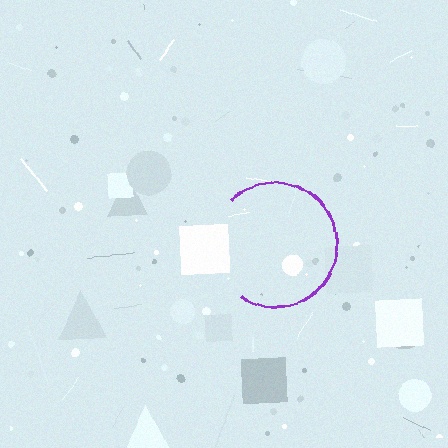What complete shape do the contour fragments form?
The contour fragments form a circle.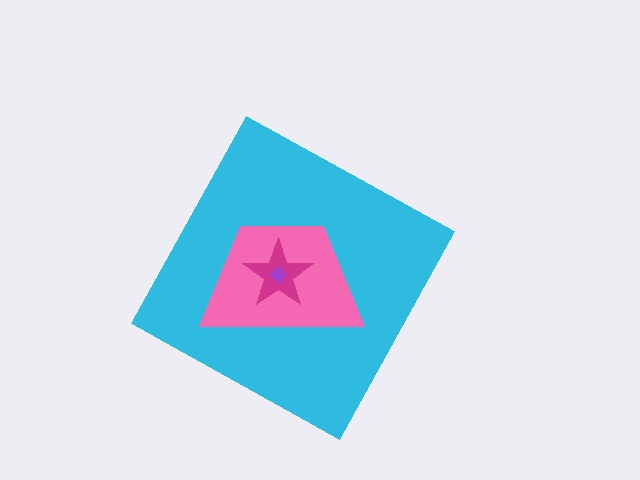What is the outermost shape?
The cyan diamond.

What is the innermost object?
The purple diamond.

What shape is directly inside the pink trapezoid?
The magenta star.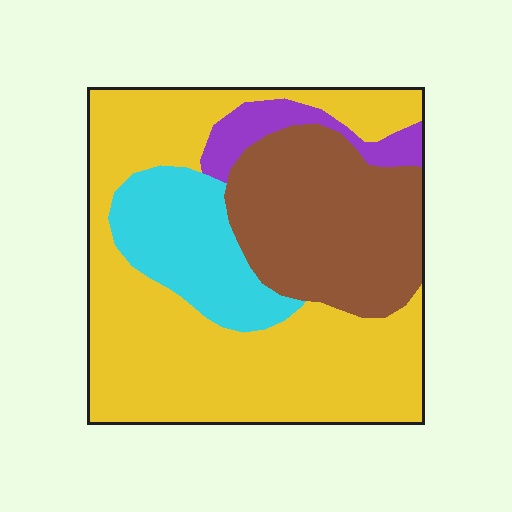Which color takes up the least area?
Purple, at roughly 5%.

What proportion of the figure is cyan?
Cyan takes up about one sixth (1/6) of the figure.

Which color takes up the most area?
Yellow, at roughly 55%.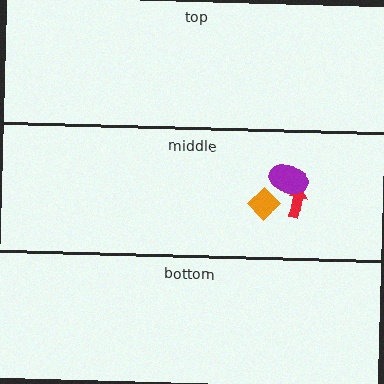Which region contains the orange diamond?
The middle region.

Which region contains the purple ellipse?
The middle region.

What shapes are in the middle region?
The red arrow, the purple ellipse, the orange diamond.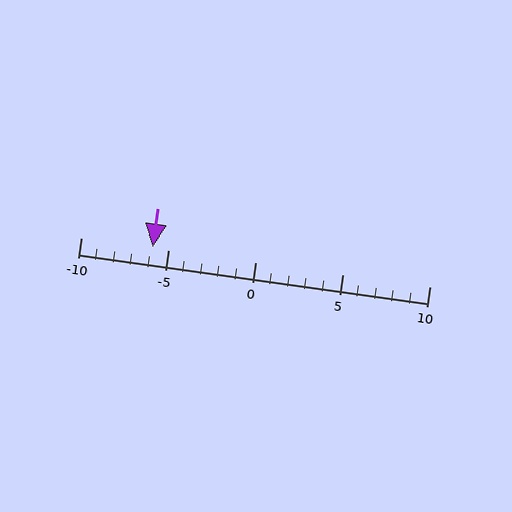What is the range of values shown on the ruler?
The ruler shows values from -10 to 10.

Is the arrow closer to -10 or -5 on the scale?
The arrow is closer to -5.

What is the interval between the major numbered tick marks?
The major tick marks are spaced 5 units apart.